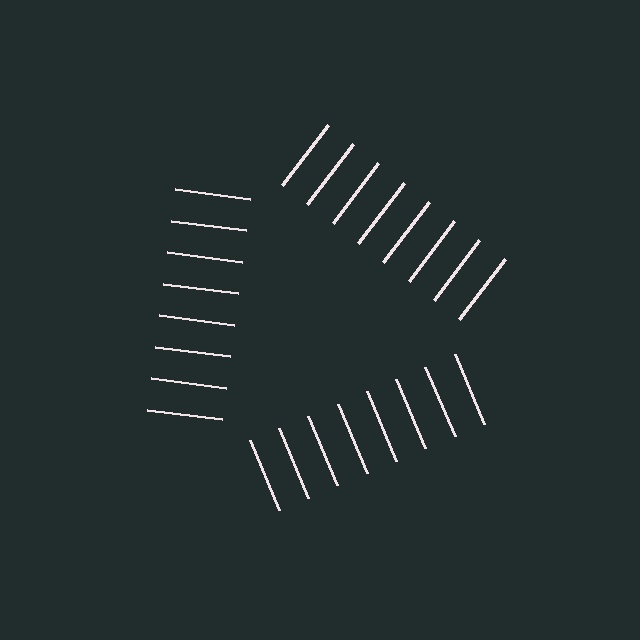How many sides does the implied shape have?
3 sides — the line-ends trace a triangle.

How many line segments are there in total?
24 — 8 along each of the 3 edges.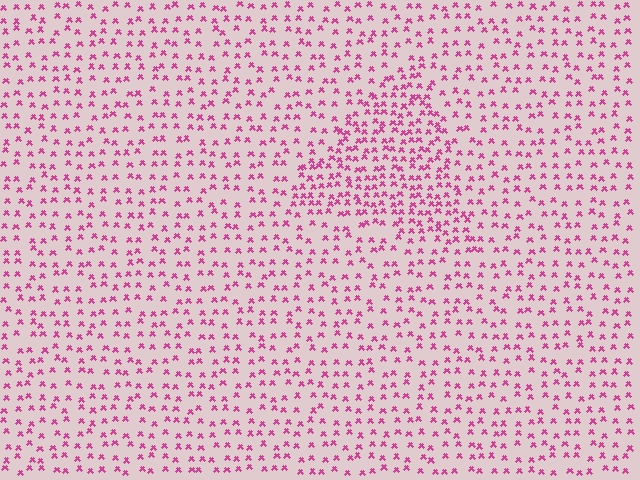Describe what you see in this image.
The image contains small magenta elements arranged at two different densities. A triangle-shaped region is visible where the elements are more densely packed than the surrounding area.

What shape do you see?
I see a triangle.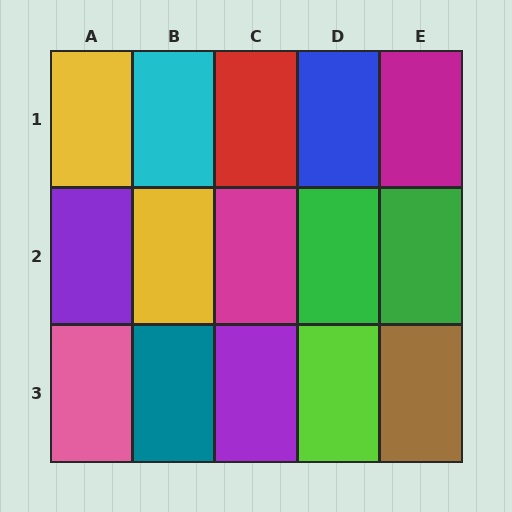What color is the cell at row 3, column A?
Pink.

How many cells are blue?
1 cell is blue.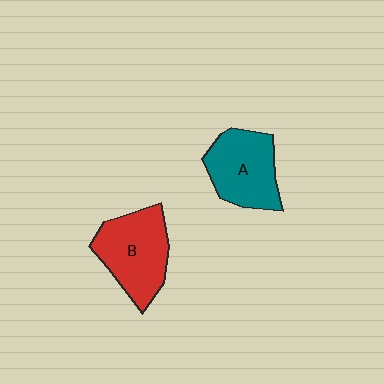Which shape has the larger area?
Shape B (red).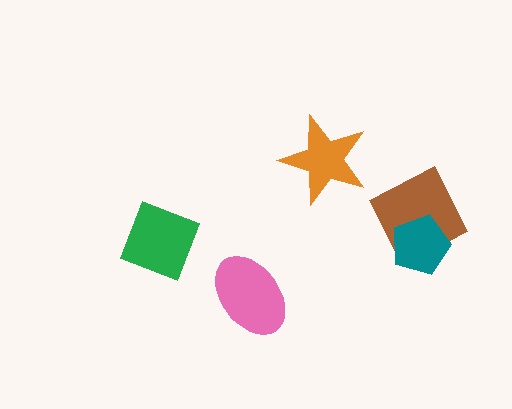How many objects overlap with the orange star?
0 objects overlap with the orange star.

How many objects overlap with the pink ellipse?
0 objects overlap with the pink ellipse.